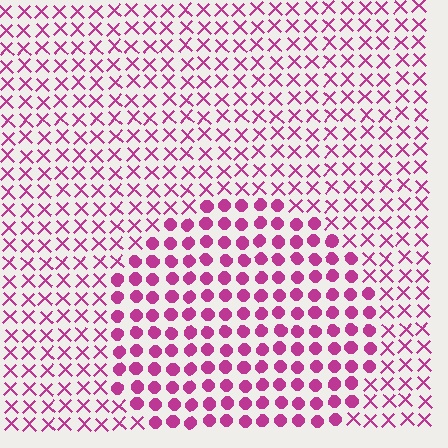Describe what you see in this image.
The image is filled with small magenta elements arranged in a uniform grid. A circle-shaped region contains circles, while the surrounding area contains X marks. The boundary is defined purely by the change in element shape.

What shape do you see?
I see a circle.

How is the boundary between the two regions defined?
The boundary is defined by a change in element shape: circles inside vs. X marks outside. All elements share the same color and spacing.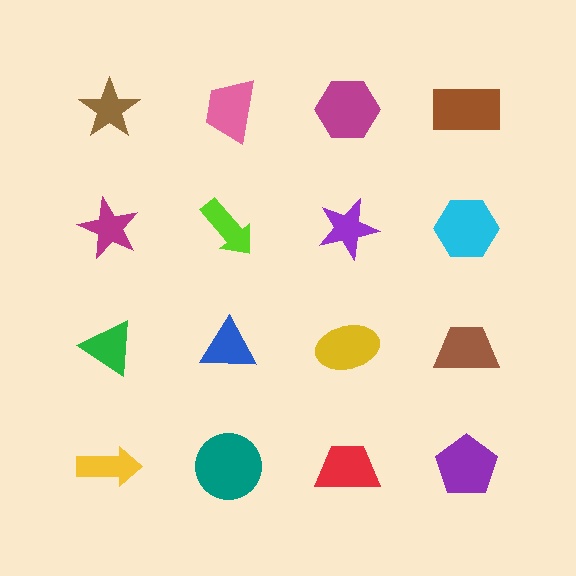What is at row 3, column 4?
A brown trapezoid.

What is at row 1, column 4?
A brown rectangle.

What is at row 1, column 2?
A pink trapezoid.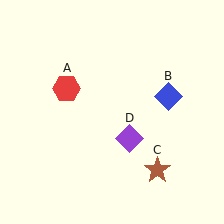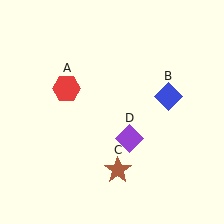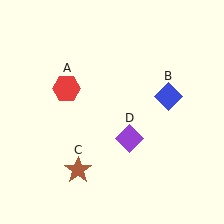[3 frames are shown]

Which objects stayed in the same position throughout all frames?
Red hexagon (object A) and blue diamond (object B) and purple diamond (object D) remained stationary.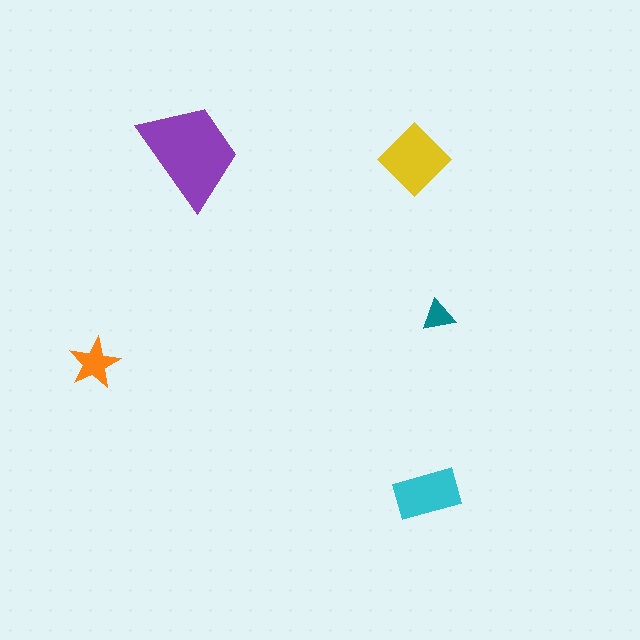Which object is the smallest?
The teal triangle.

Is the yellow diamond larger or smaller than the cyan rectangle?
Larger.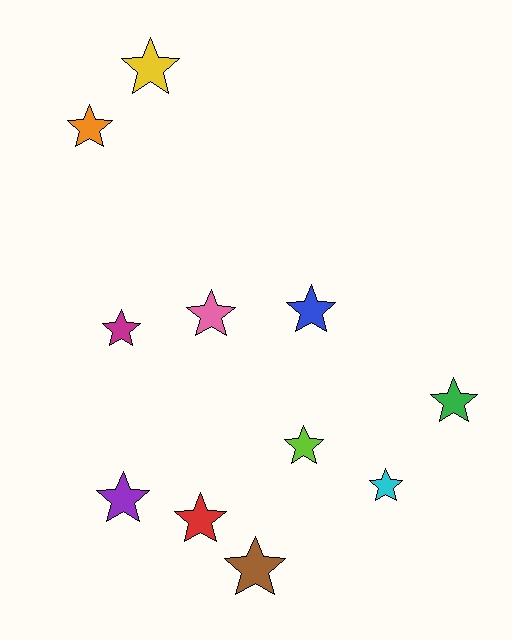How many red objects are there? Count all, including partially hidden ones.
There is 1 red object.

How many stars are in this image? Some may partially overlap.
There are 11 stars.